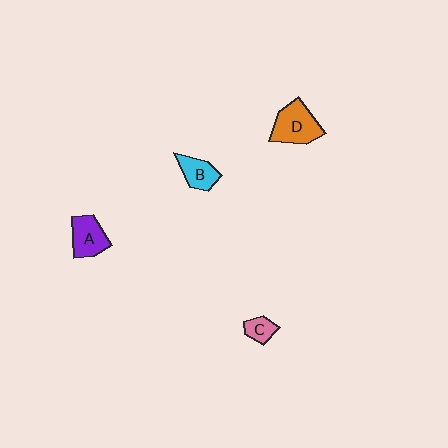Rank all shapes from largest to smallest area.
From largest to smallest: D (orange), A (purple), B (cyan), C (pink).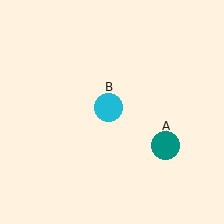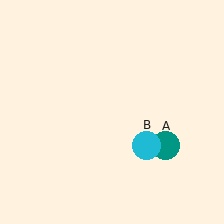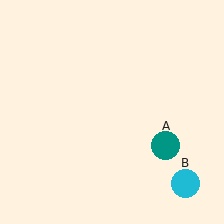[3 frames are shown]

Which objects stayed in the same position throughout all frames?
Teal circle (object A) remained stationary.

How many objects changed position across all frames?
1 object changed position: cyan circle (object B).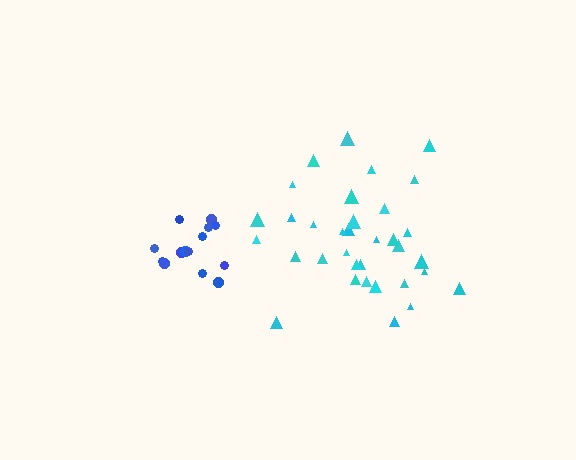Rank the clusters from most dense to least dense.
blue, cyan.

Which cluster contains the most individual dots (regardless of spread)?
Cyan (34).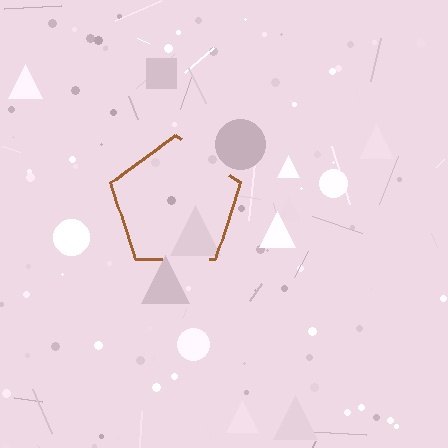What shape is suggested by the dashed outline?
The dashed outline suggests a pentagon.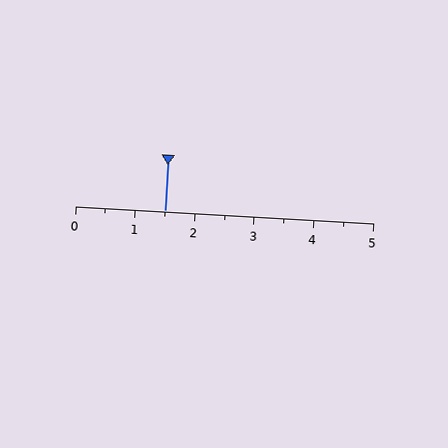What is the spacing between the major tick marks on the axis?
The major ticks are spaced 1 apart.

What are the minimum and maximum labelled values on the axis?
The axis runs from 0 to 5.